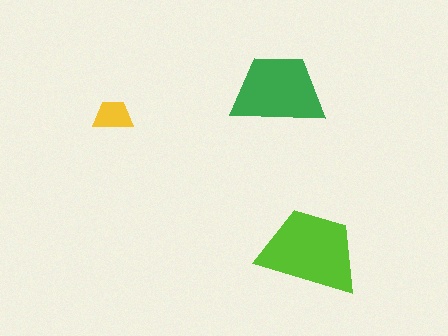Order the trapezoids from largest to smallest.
the lime one, the green one, the yellow one.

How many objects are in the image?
There are 3 objects in the image.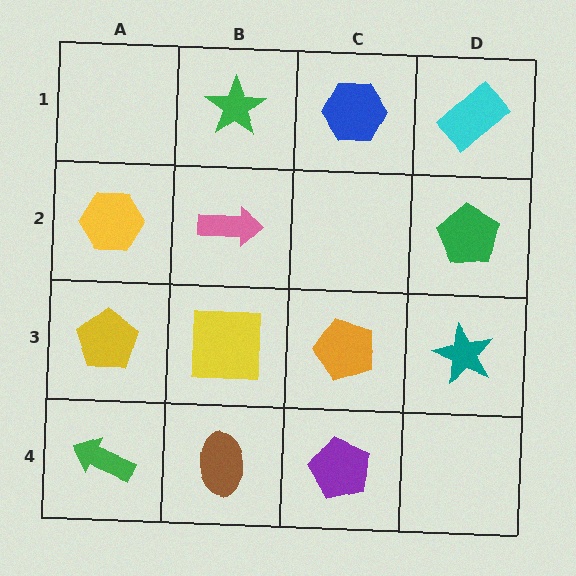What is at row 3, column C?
An orange pentagon.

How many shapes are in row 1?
3 shapes.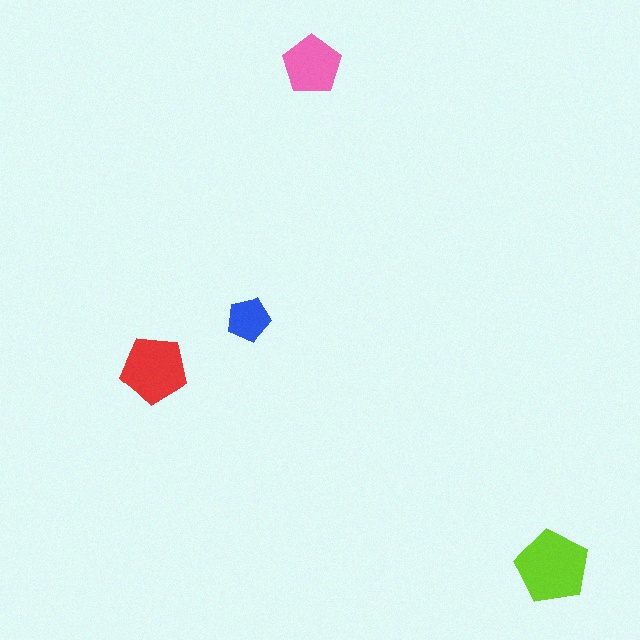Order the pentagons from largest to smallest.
the lime one, the red one, the pink one, the blue one.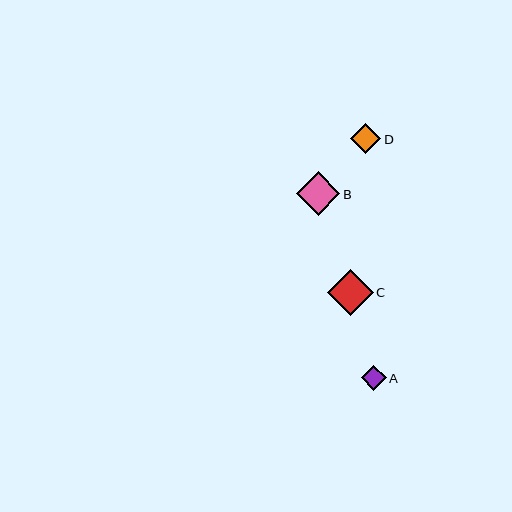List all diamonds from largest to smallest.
From largest to smallest: C, B, D, A.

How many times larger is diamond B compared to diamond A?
Diamond B is approximately 1.8 times the size of diamond A.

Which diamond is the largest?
Diamond C is the largest with a size of approximately 45 pixels.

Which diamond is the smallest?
Diamond A is the smallest with a size of approximately 25 pixels.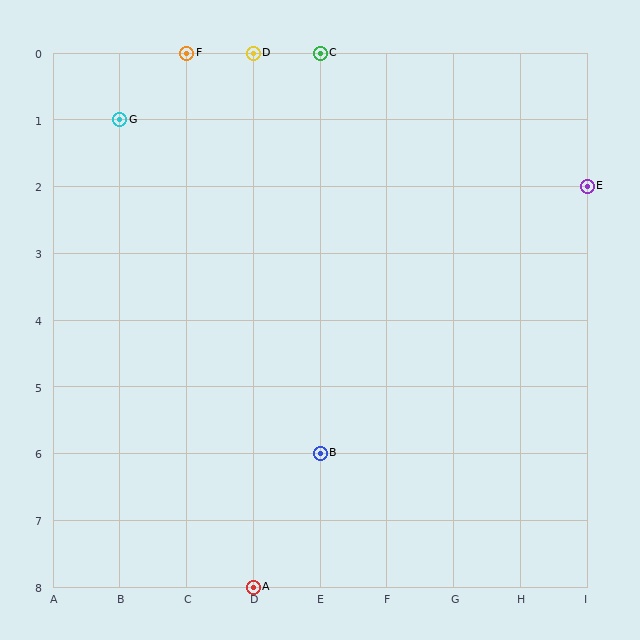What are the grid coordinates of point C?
Point C is at grid coordinates (E, 0).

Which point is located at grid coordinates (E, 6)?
Point B is at (E, 6).